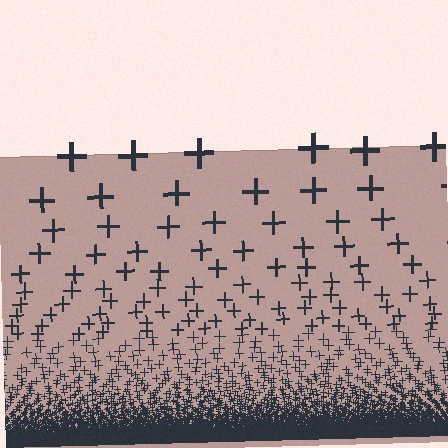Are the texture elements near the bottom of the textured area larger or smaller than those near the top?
Smaller. The gradient is inverted — elements near the bottom are smaller and denser.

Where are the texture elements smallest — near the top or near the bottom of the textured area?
Near the bottom.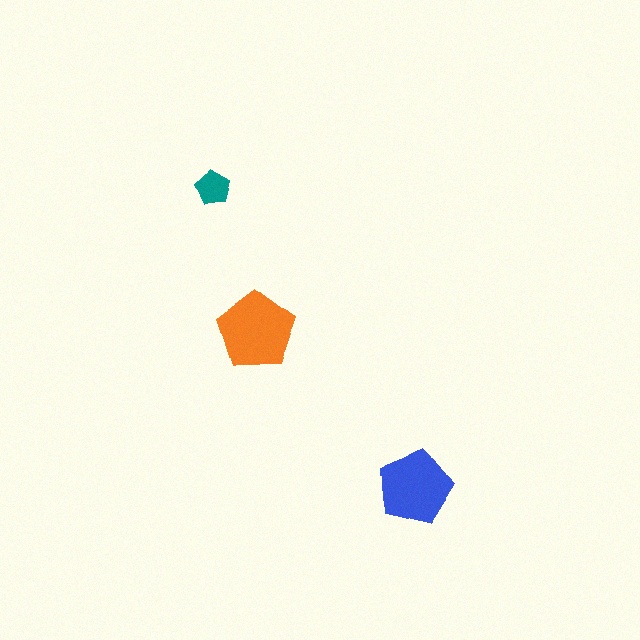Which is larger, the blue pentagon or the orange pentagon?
The orange one.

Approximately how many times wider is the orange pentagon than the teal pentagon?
About 2.5 times wider.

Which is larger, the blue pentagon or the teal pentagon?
The blue one.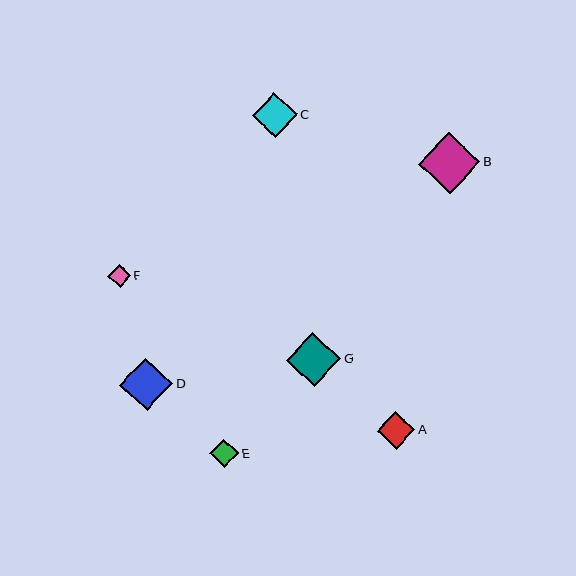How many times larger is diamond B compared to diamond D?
Diamond B is approximately 1.2 times the size of diamond D.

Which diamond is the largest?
Diamond B is the largest with a size of approximately 61 pixels.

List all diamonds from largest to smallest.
From largest to smallest: B, G, D, C, A, E, F.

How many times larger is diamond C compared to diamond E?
Diamond C is approximately 1.6 times the size of diamond E.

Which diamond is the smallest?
Diamond F is the smallest with a size of approximately 22 pixels.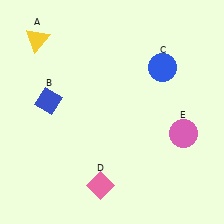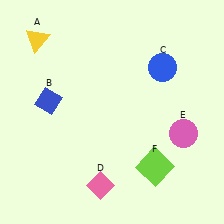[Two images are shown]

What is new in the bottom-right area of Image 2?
A lime square (F) was added in the bottom-right area of Image 2.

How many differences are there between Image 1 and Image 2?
There is 1 difference between the two images.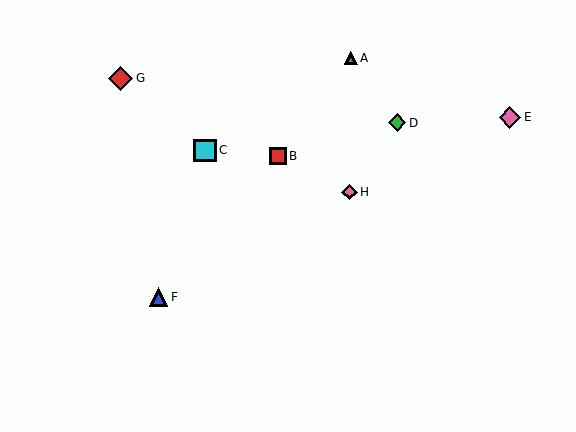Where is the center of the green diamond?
The center of the green diamond is at (397, 123).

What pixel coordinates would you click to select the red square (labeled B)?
Click at (278, 156) to select the red square B.